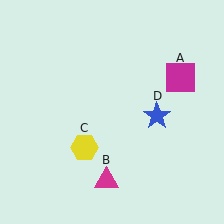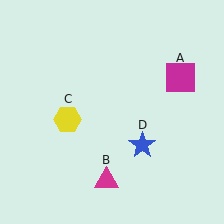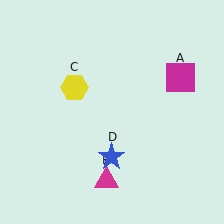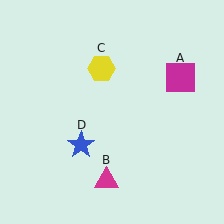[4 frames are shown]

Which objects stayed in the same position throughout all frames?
Magenta square (object A) and magenta triangle (object B) remained stationary.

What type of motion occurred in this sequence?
The yellow hexagon (object C), blue star (object D) rotated clockwise around the center of the scene.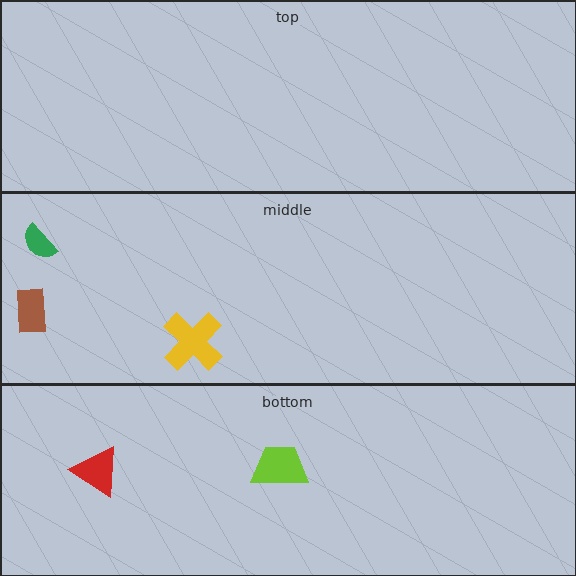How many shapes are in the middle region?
3.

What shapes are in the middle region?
The brown rectangle, the green semicircle, the yellow cross.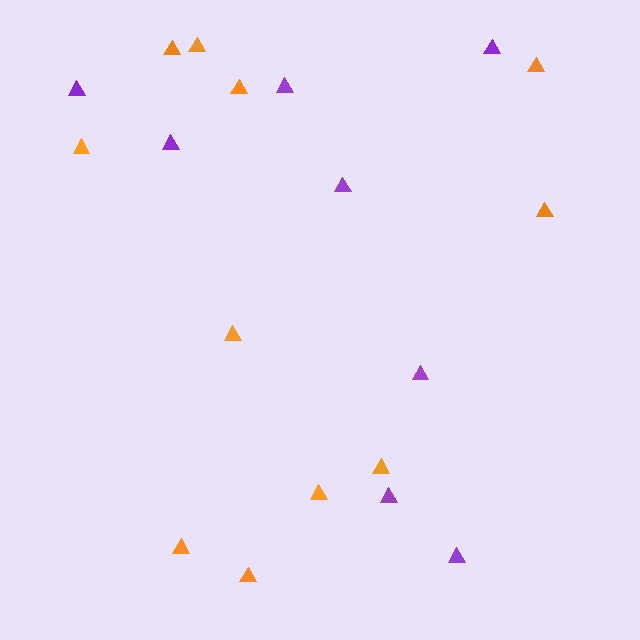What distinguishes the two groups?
There are 2 groups: one group of orange triangles (11) and one group of purple triangles (8).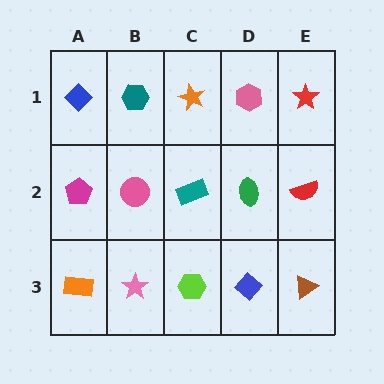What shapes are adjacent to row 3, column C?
A teal rectangle (row 2, column C), a pink star (row 3, column B), a blue diamond (row 3, column D).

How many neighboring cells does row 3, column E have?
2.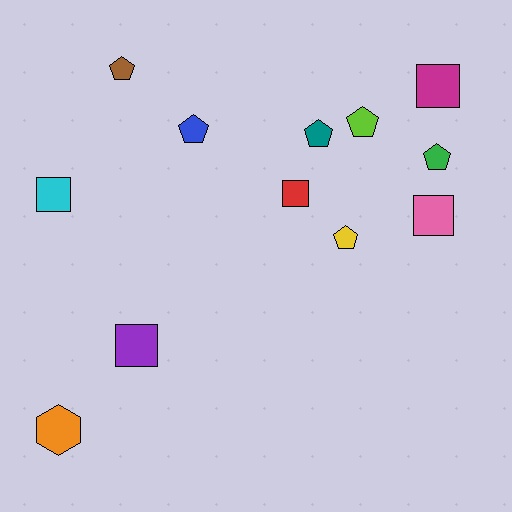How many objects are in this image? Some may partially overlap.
There are 12 objects.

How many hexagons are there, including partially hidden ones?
There is 1 hexagon.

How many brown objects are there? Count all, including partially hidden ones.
There is 1 brown object.